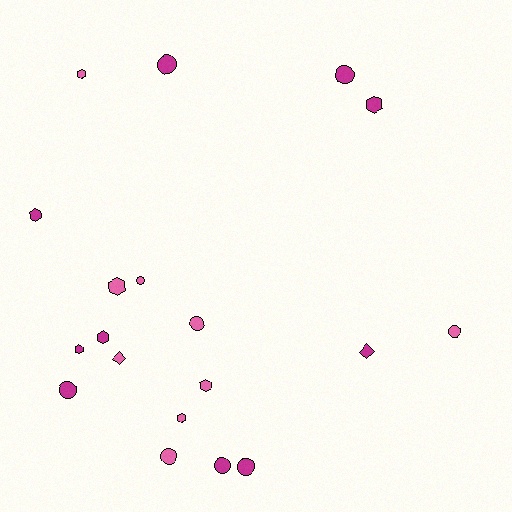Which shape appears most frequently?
Circle, with 9 objects.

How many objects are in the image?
There are 19 objects.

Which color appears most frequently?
Magenta, with 10 objects.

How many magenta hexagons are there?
There are 4 magenta hexagons.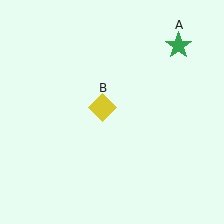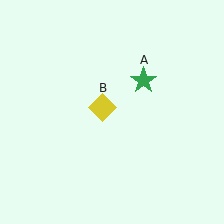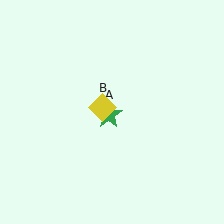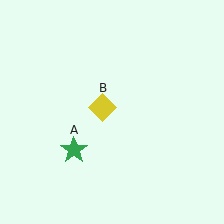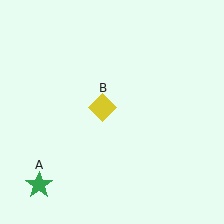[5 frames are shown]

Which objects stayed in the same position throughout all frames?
Yellow diamond (object B) remained stationary.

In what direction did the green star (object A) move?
The green star (object A) moved down and to the left.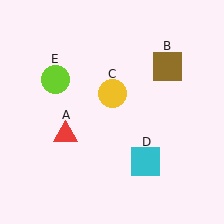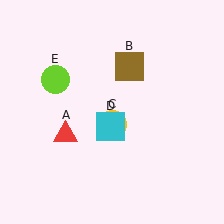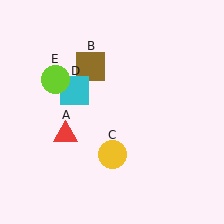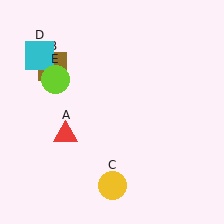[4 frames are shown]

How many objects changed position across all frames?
3 objects changed position: brown square (object B), yellow circle (object C), cyan square (object D).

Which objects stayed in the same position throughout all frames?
Red triangle (object A) and lime circle (object E) remained stationary.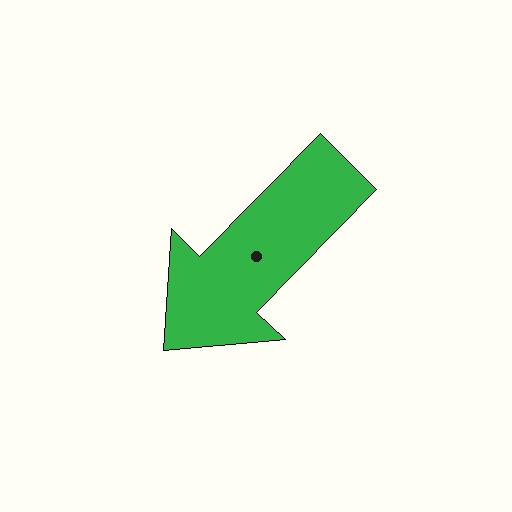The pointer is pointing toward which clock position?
Roughly 7 o'clock.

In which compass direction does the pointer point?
Southwest.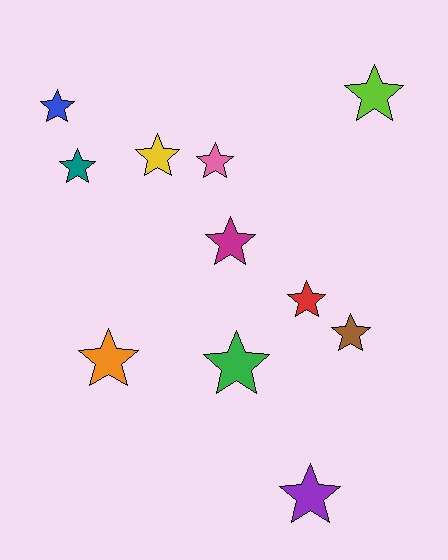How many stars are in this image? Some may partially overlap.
There are 11 stars.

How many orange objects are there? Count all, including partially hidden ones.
There is 1 orange object.